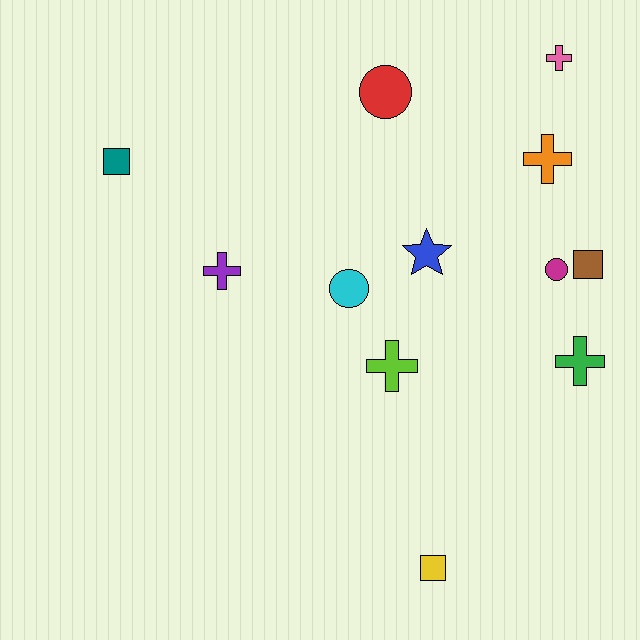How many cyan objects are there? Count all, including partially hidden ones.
There is 1 cyan object.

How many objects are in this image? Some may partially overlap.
There are 12 objects.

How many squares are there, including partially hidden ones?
There are 3 squares.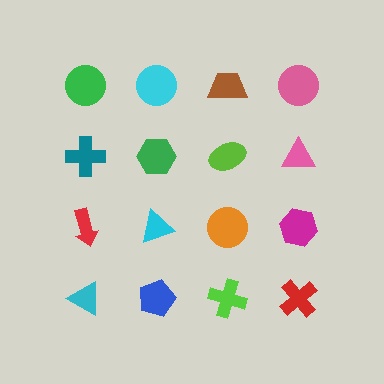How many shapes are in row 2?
4 shapes.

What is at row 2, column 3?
A lime ellipse.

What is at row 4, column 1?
A cyan triangle.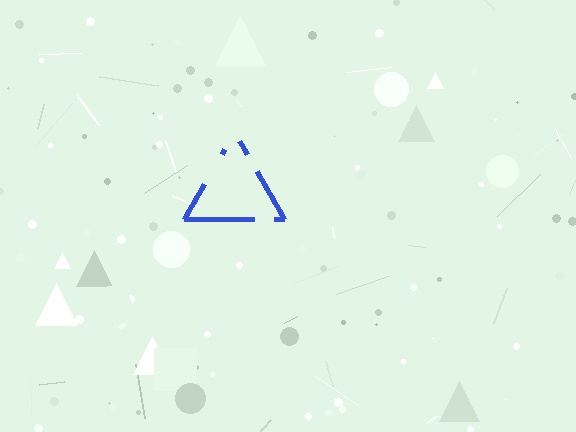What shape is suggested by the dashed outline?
The dashed outline suggests a triangle.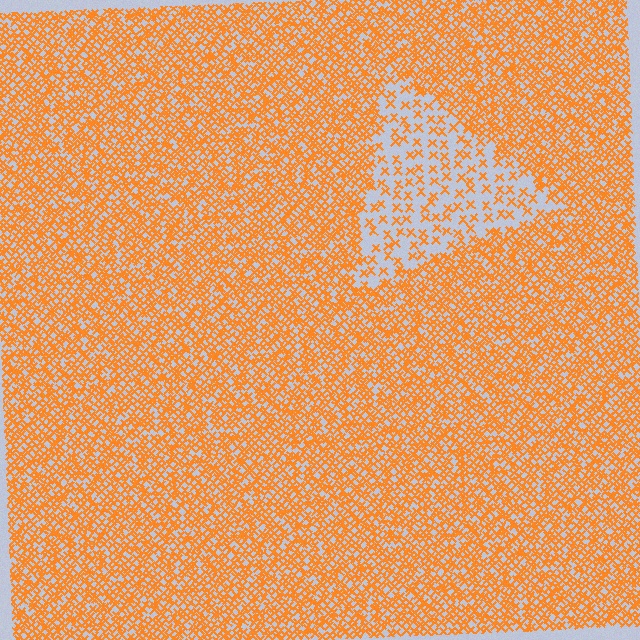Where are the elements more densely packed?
The elements are more densely packed outside the triangle boundary.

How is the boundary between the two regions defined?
The boundary is defined by a change in element density (approximately 2.8x ratio). All elements are the same color, size, and shape.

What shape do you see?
I see a triangle.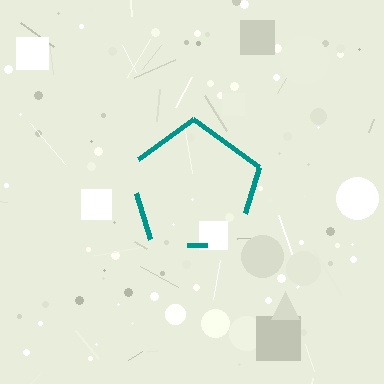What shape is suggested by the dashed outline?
The dashed outline suggests a pentagon.